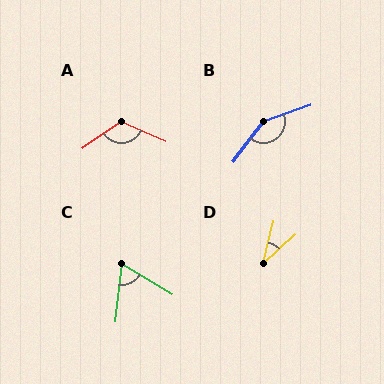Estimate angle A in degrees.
Approximately 121 degrees.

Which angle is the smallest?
D, at approximately 34 degrees.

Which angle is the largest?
B, at approximately 146 degrees.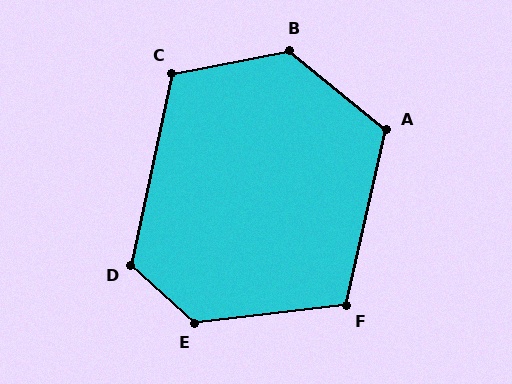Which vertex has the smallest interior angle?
F, at approximately 110 degrees.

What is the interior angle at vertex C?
Approximately 113 degrees (obtuse).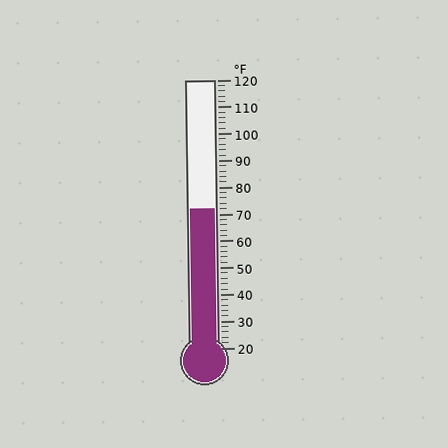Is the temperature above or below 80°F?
The temperature is below 80°F.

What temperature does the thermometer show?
The thermometer shows approximately 72°F.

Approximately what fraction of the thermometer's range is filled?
The thermometer is filled to approximately 50% of its range.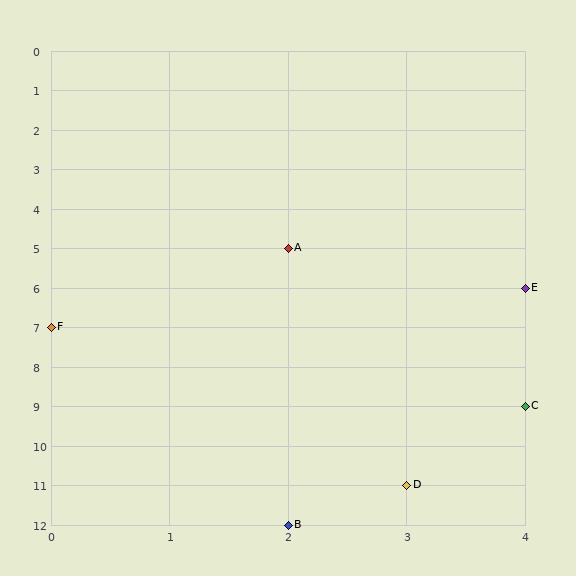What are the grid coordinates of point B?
Point B is at grid coordinates (2, 12).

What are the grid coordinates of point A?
Point A is at grid coordinates (2, 5).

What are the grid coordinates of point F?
Point F is at grid coordinates (0, 7).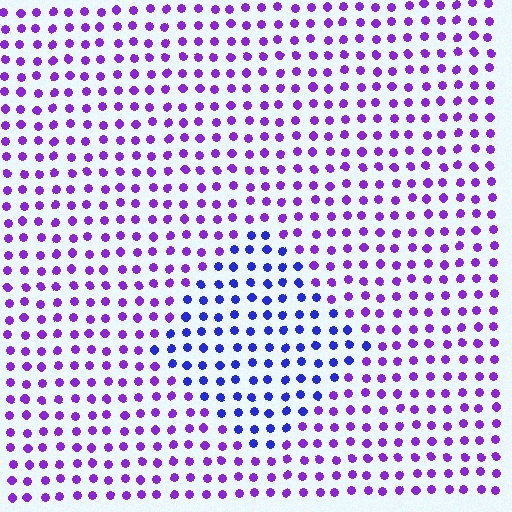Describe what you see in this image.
The image is filled with small purple elements in a uniform arrangement. A diamond-shaped region is visible where the elements are tinted to a slightly different hue, forming a subtle color boundary.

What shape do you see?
I see a diamond.